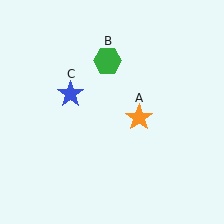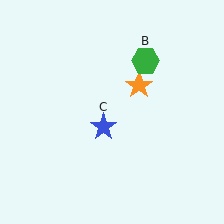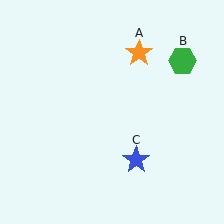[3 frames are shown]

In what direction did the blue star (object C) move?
The blue star (object C) moved down and to the right.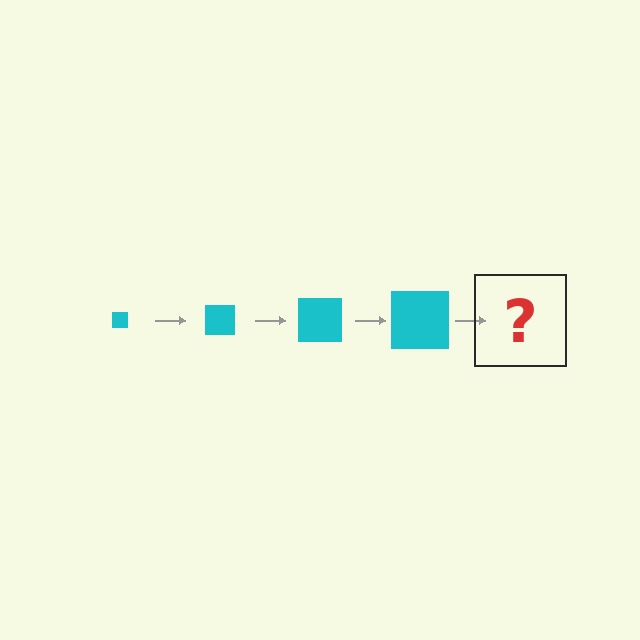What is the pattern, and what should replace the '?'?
The pattern is that the square gets progressively larger each step. The '?' should be a cyan square, larger than the previous one.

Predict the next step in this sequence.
The next step is a cyan square, larger than the previous one.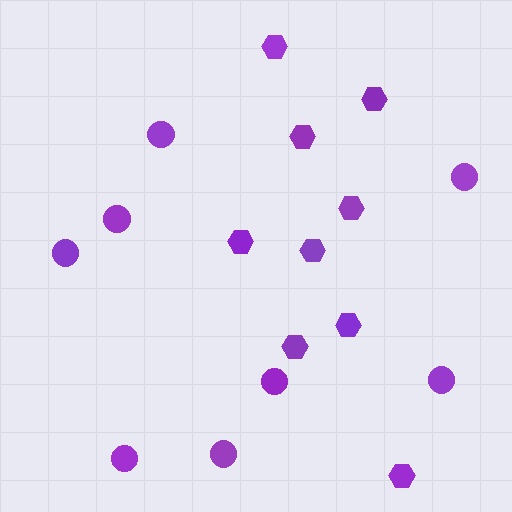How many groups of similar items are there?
There are 2 groups: one group of circles (8) and one group of hexagons (9).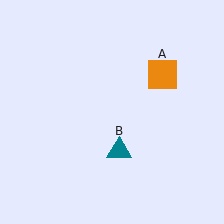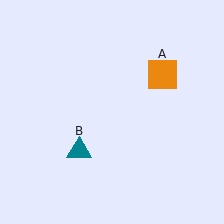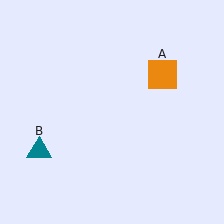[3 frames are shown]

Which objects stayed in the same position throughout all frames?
Orange square (object A) remained stationary.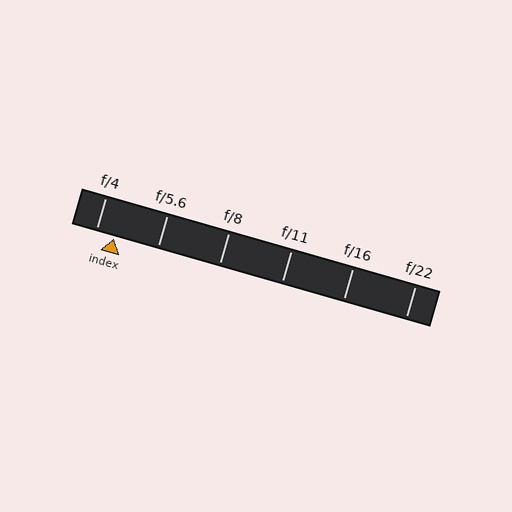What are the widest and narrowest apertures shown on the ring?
The widest aperture shown is f/4 and the narrowest is f/22.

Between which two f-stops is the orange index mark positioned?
The index mark is between f/4 and f/5.6.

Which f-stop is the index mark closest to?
The index mark is closest to f/4.